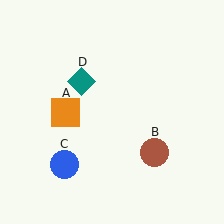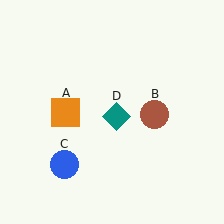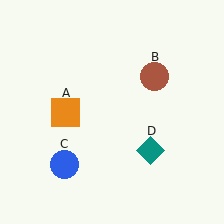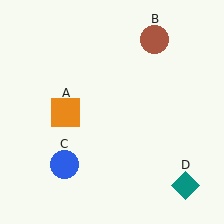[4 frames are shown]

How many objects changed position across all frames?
2 objects changed position: brown circle (object B), teal diamond (object D).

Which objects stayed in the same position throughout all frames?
Orange square (object A) and blue circle (object C) remained stationary.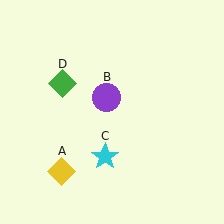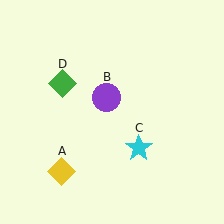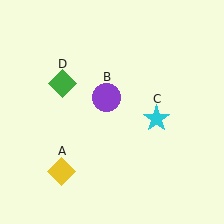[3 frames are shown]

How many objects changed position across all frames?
1 object changed position: cyan star (object C).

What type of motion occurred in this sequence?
The cyan star (object C) rotated counterclockwise around the center of the scene.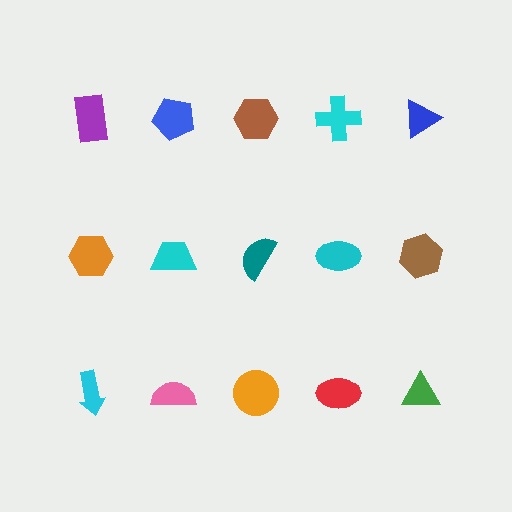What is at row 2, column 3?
A teal semicircle.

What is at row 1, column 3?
A brown hexagon.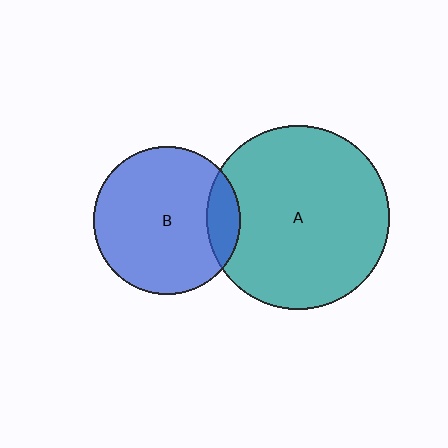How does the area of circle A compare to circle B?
Approximately 1.5 times.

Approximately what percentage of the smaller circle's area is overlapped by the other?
Approximately 15%.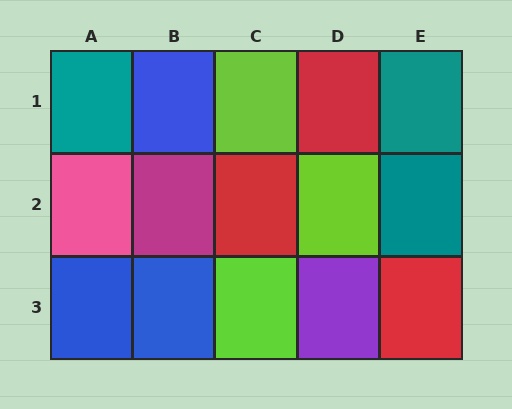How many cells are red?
3 cells are red.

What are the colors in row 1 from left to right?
Teal, blue, lime, red, teal.